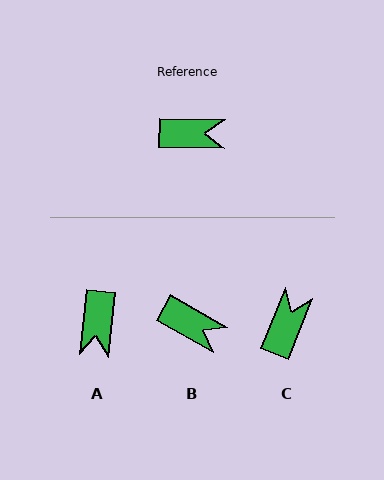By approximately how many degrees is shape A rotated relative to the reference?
Approximately 95 degrees clockwise.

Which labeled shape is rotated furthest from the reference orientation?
A, about 95 degrees away.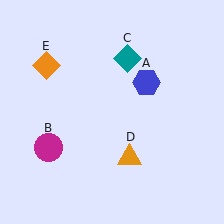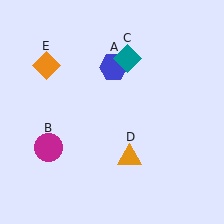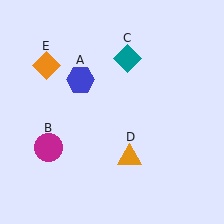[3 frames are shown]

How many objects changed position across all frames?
1 object changed position: blue hexagon (object A).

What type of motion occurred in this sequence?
The blue hexagon (object A) rotated counterclockwise around the center of the scene.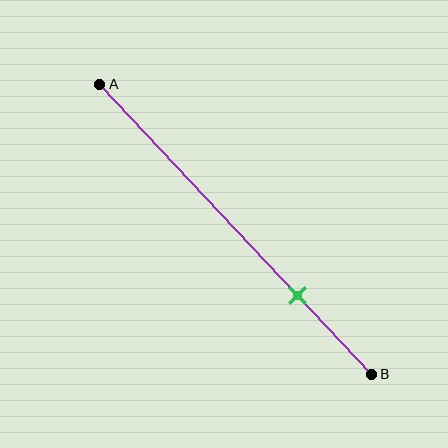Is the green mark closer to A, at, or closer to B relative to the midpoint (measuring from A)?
The green mark is closer to point B than the midpoint of segment AB.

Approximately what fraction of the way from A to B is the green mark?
The green mark is approximately 75% of the way from A to B.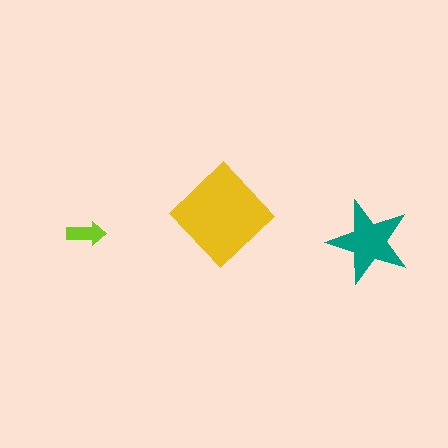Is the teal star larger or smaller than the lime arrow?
Larger.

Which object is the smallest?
The lime arrow.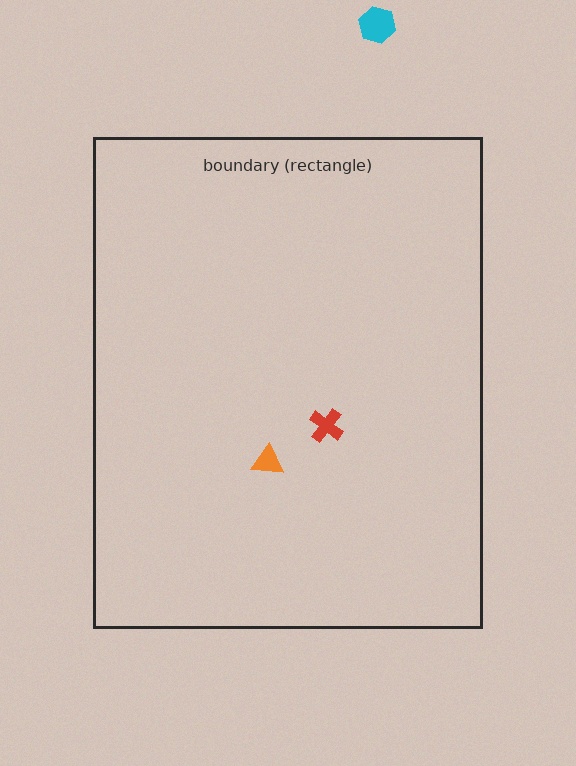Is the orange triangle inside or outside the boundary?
Inside.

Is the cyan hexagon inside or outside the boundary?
Outside.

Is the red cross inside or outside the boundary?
Inside.